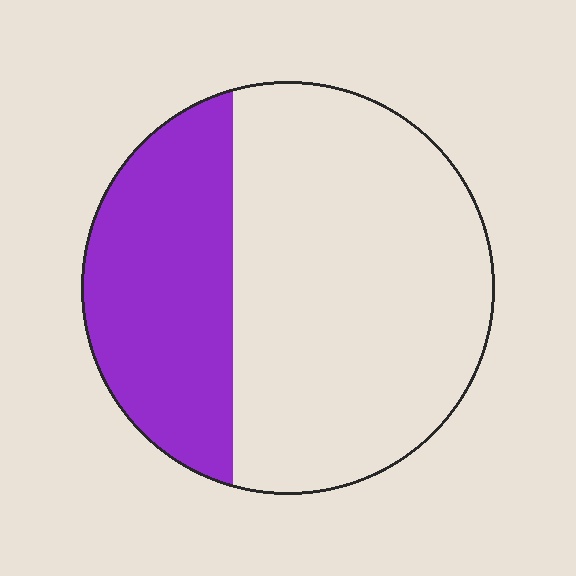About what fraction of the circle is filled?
About one third (1/3).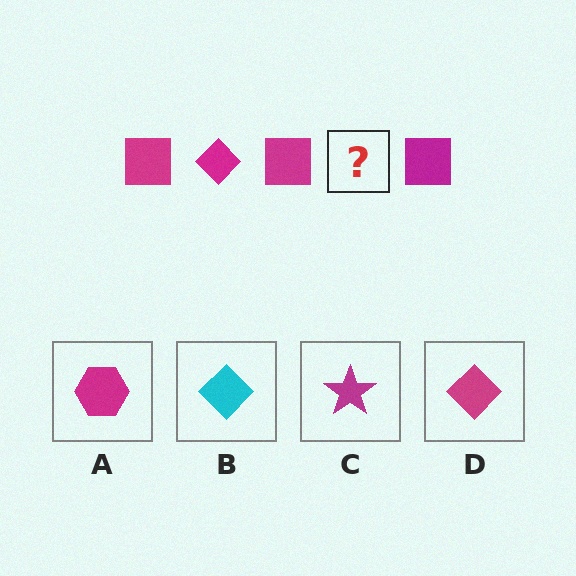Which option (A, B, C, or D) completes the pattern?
D.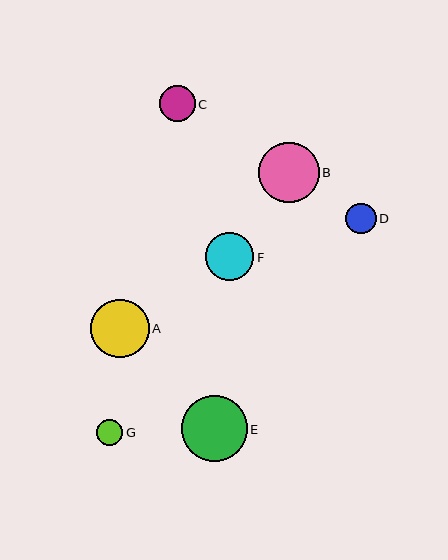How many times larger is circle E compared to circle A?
Circle E is approximately 1.1 times the size of circle A.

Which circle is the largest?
Circle E is the largest with a size of approximately 66 pixels.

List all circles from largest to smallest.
From largest to smallest: E, B, A, F, C, D, G.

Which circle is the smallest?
Circle G is the smallest with a size of approximately 26 pixels.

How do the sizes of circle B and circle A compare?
Circle B and circle A are approximately the same size.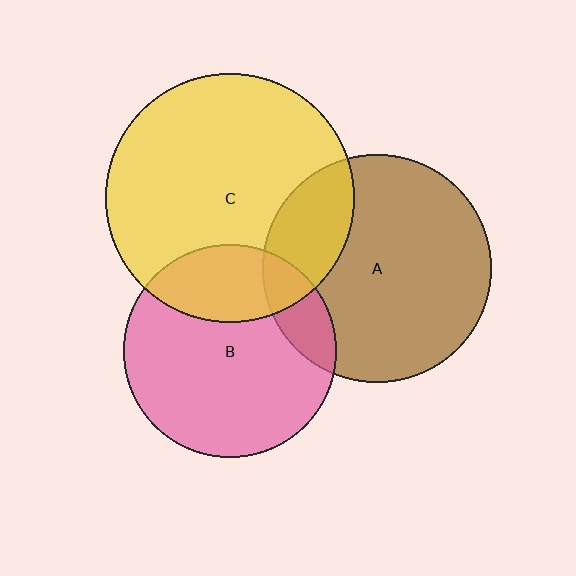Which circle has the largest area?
Circle C (yellow).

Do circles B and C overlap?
Yes.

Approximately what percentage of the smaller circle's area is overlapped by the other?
Approximately 25%.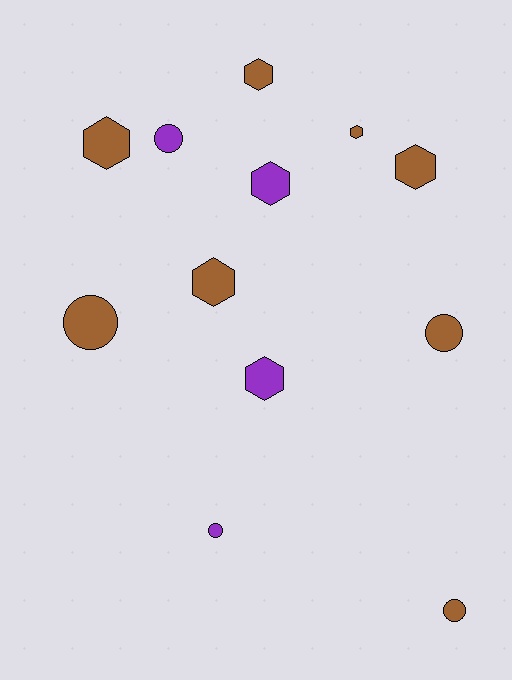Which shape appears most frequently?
Hexagon, with 7 objects.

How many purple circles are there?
There are 2 purple circles.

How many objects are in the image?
There are 12 objects.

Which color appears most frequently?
Brown, with 8 objects.